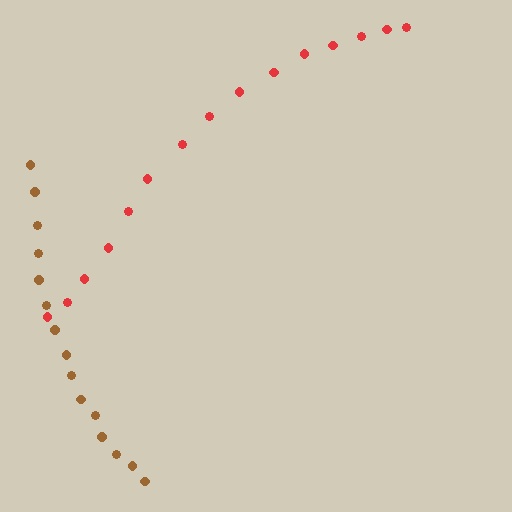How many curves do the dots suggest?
There are 2 distinct paths.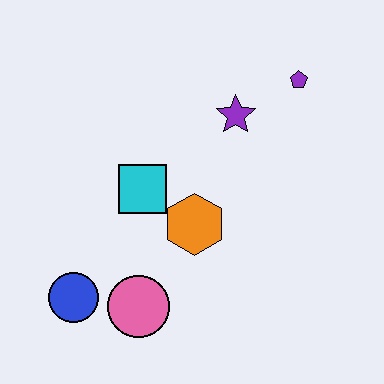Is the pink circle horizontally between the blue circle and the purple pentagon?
Yes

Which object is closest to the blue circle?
The pink circle is closest to the blue circle.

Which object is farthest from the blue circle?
The purple pentagon is farthest from the blue circle.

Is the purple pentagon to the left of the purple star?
No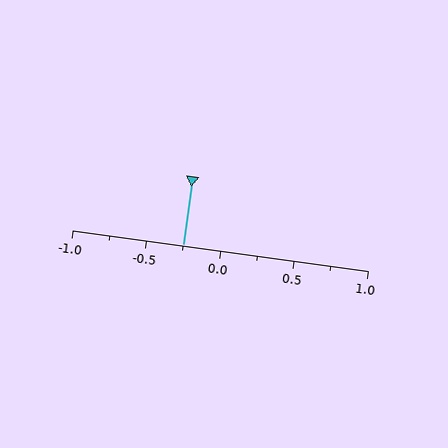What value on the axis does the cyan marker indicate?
The marker indicates approximately -0.25.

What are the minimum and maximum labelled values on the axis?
The axis runs from -1.0 to 1.0.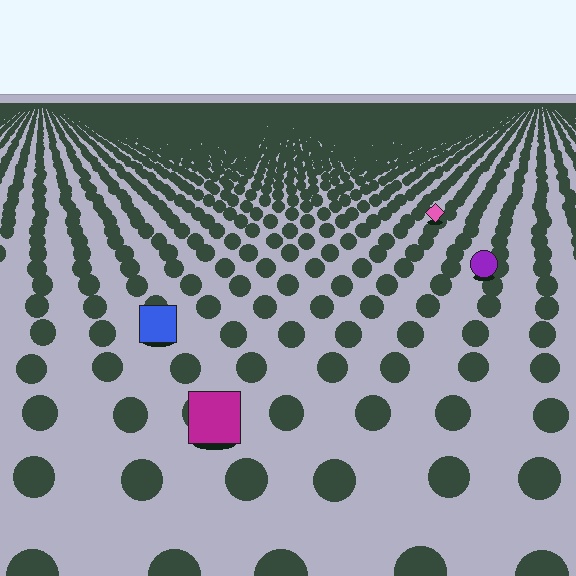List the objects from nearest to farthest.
From nearest to farthest: the magenta square, the blue square, the purple circle, the pink diamond.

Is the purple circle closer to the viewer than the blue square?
No. The blue square is closer — you can tell from the texture gradient: the ground texture is coarser near it.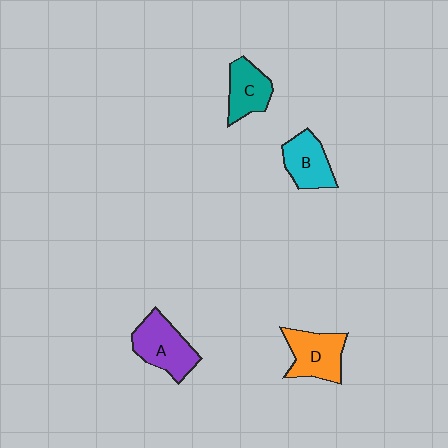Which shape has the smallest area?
Shape C (teal).